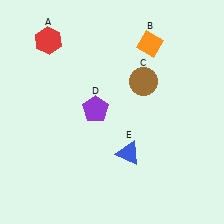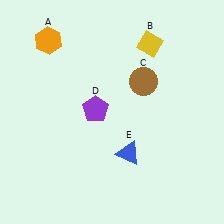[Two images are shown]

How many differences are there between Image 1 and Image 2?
There are 2 differences between the two images.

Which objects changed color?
A changed from red to orange. B changed from orange to yellow.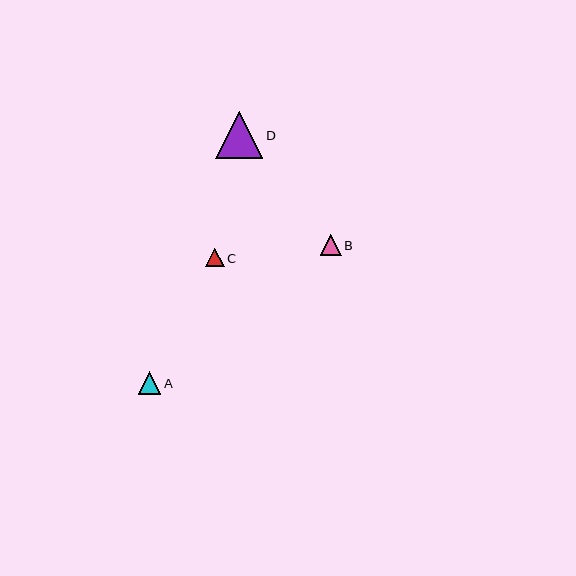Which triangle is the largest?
Triangle D is the largest with a size of approximately 47 pixels.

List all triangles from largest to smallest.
From largest to smallest: D, A, B, C.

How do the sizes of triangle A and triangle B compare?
Triangle A and triangle B are approximately the same size.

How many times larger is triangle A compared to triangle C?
Triangle A is approximately 1.3 times the size of triangle C.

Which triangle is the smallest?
Triangle C is the smallest with a size of approximately 18 pixels.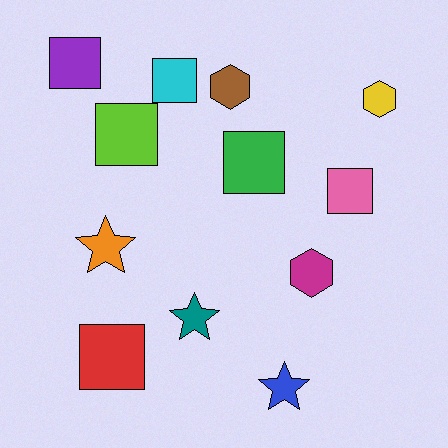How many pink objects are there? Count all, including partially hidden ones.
There is 1 pink object.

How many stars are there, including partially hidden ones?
There are 3 stars.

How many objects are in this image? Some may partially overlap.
There are 12 objects.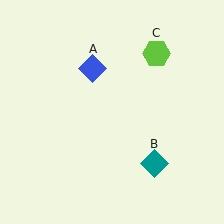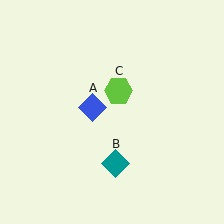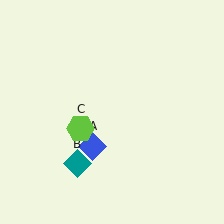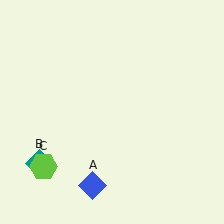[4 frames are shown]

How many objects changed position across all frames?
3 objects changed position: blue diamond (object A), teal diamond (object B), lime hexagon (object C).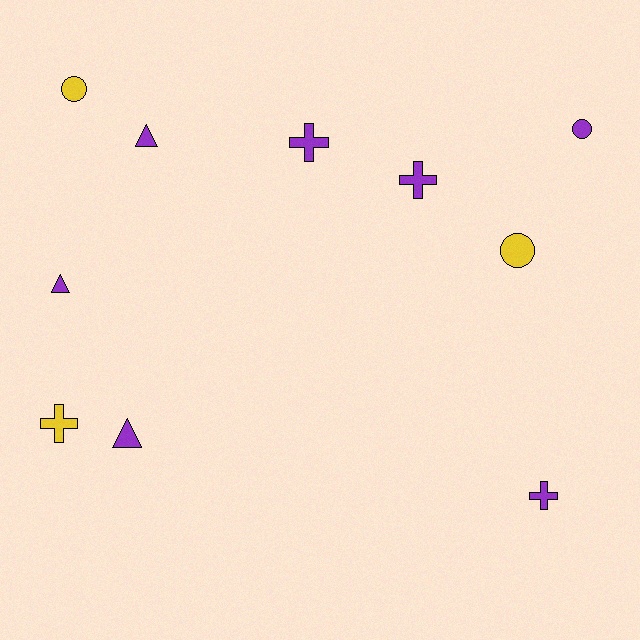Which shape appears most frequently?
Cross, with 4 objects.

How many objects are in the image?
There are 10 objects.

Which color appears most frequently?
Purple, with 7 objects.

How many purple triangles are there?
There are 3 purple triangles.